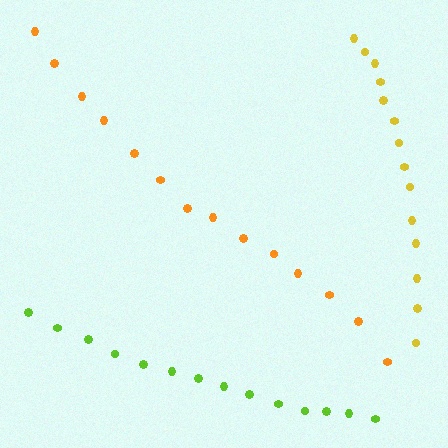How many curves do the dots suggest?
There are 3 distinct paths.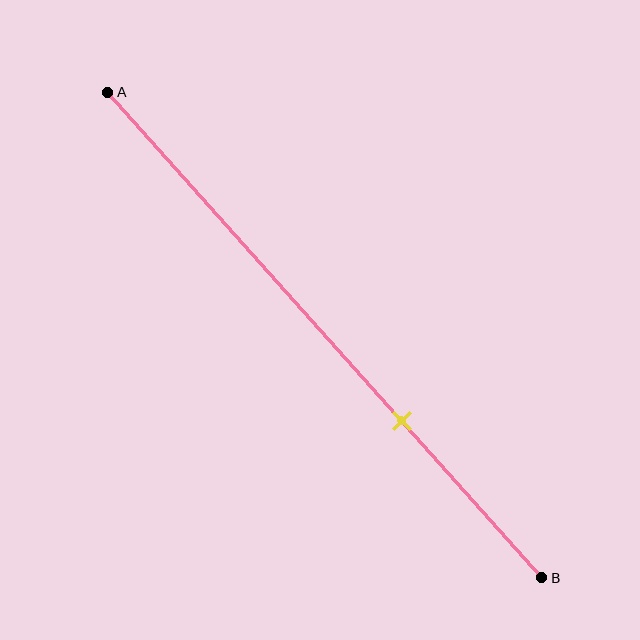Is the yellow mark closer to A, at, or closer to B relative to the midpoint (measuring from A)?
The yellow mark is closer to point B than the midpoint of segment AB.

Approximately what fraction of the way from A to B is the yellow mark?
The yellow mark is approximately 70% of the way from A to B.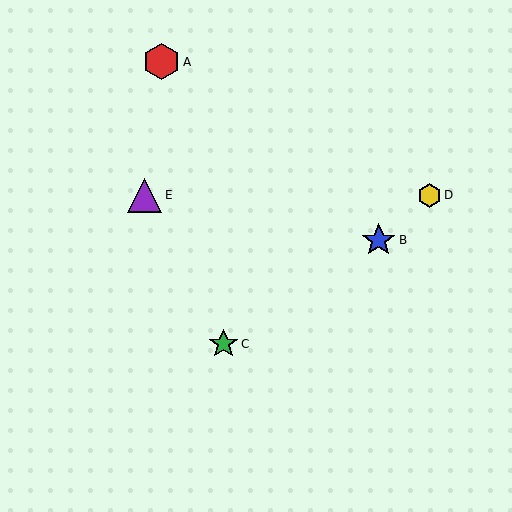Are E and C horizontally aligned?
No, E is at y≈195 and C is at y≈344.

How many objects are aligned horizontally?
2 objects (D, E) are aligned horizontally.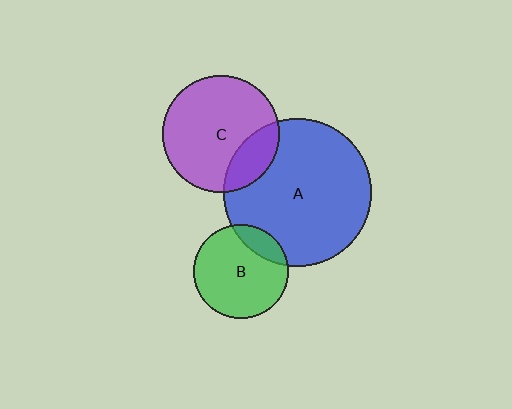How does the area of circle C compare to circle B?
Approximately 1.5 times.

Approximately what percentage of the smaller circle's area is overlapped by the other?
Approximately 20%.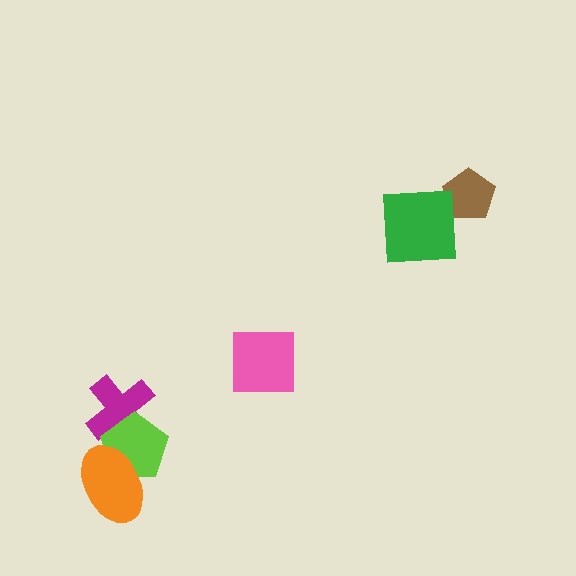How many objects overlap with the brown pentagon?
0 objects overlap with the brown pentagon.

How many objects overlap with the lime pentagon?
2 objects overlap with the lime pentagon.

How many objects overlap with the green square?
0 objects overlap with the green square.